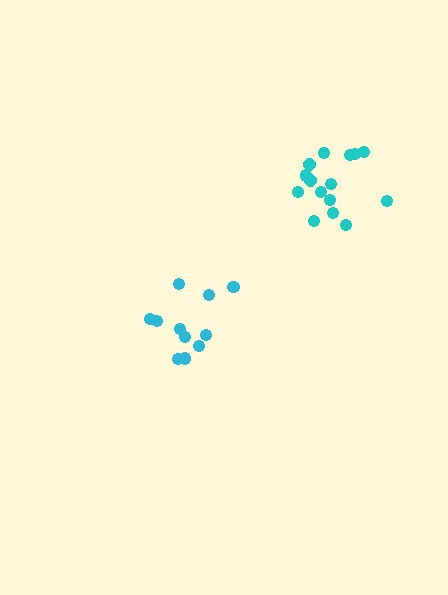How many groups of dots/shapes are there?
There are 2 groups.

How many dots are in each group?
Group 1: 15 dots, Group 2: 11 dots (26 total).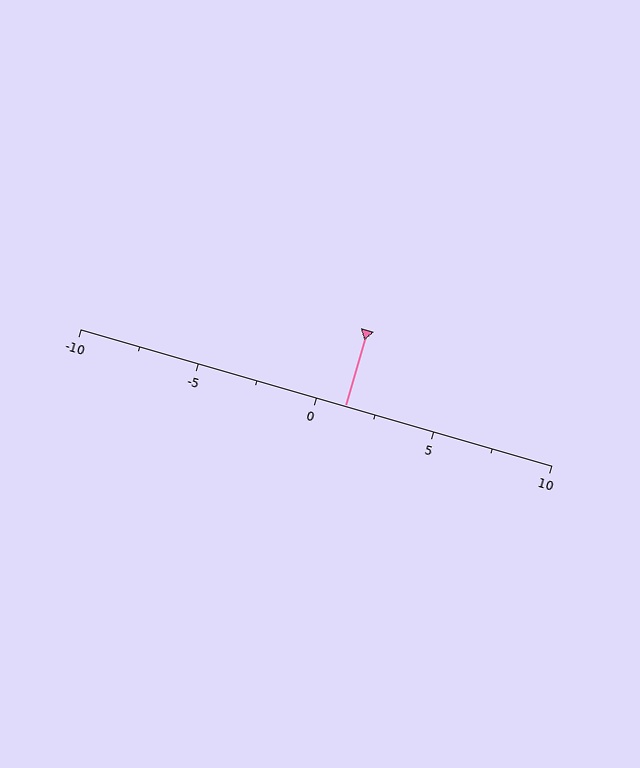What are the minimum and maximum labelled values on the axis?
The axis runs from -10 to 10.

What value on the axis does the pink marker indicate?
The marker indicates approximately 1.2.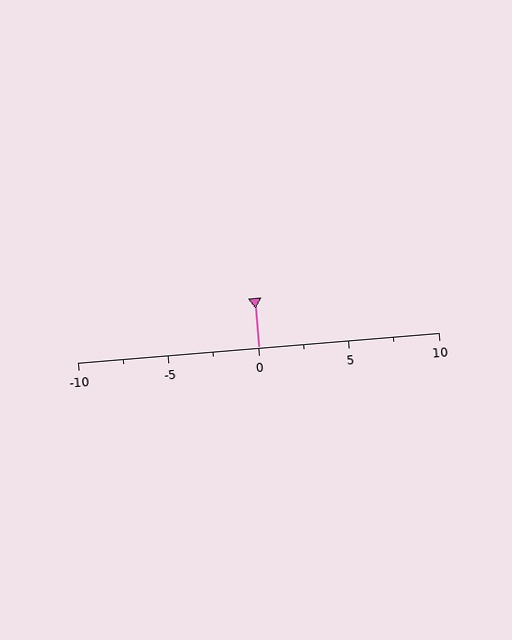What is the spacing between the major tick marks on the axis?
The major ticks are spaced 5 apart.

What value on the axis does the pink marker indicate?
The marker indicates approximately 0.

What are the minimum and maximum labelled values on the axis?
The axis runs from -10 to 10.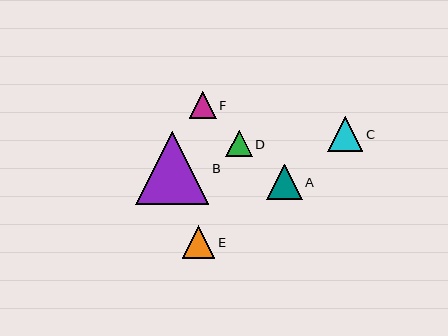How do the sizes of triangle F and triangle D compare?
Triangle F and triangle D are approximately the same size.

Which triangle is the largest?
Triangle B is the largest with a size of approximately 73 pixels.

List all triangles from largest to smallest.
From largest to smallest: B, A, C, E, F, D.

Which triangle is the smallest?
Triangle D is the smallest with a size of approximately 26 pixels.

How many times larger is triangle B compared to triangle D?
Triangle B is approximately 2.8 times the size of triangle D.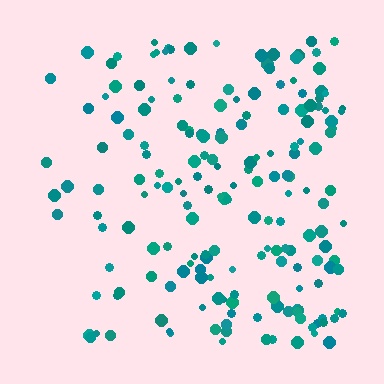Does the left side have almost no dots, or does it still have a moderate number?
Still a moderate number, just noticeably fewer than the right.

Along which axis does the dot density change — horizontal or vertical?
Horizontal.